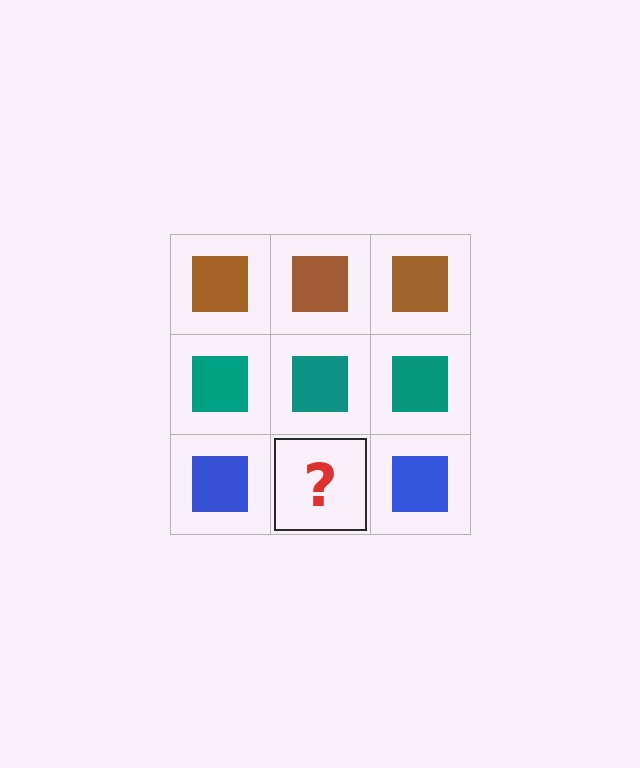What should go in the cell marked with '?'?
The missing cell should contain a blue square.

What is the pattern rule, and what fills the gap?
The rule is that each row has a consistent color. The gap should be filled with a blue square.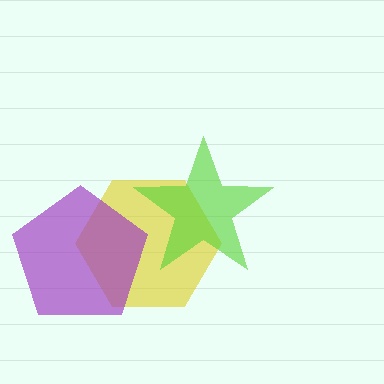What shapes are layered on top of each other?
The layered shapes are: a yellow hexagon, a lime star, a purple pentagon.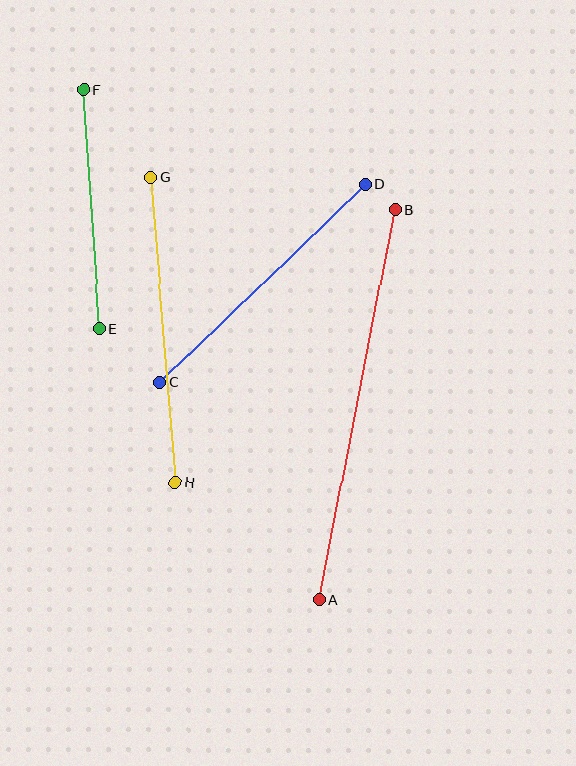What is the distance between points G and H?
The distance is approximately 306 pixels.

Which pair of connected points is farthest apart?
Points A and B are farthest apart.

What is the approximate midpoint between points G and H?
The midpoint is at approximately (163, 330) pixels.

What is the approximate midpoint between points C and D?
The midpoint is at approximately (262, 284) pixels.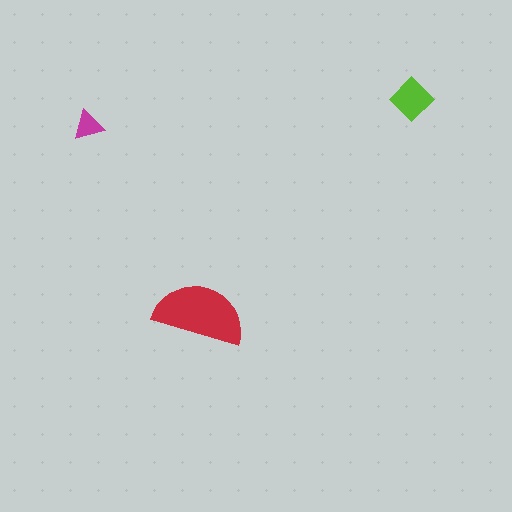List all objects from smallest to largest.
The magenta triangle, the lime diamond, the red semicircle.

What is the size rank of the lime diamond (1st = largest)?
2nd.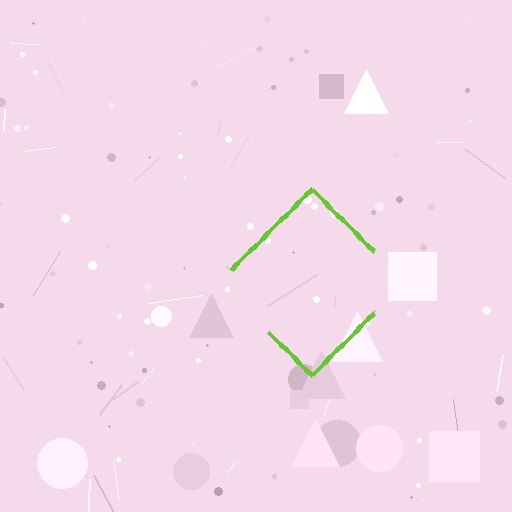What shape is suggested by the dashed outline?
The dashed outline suggests a diamond.